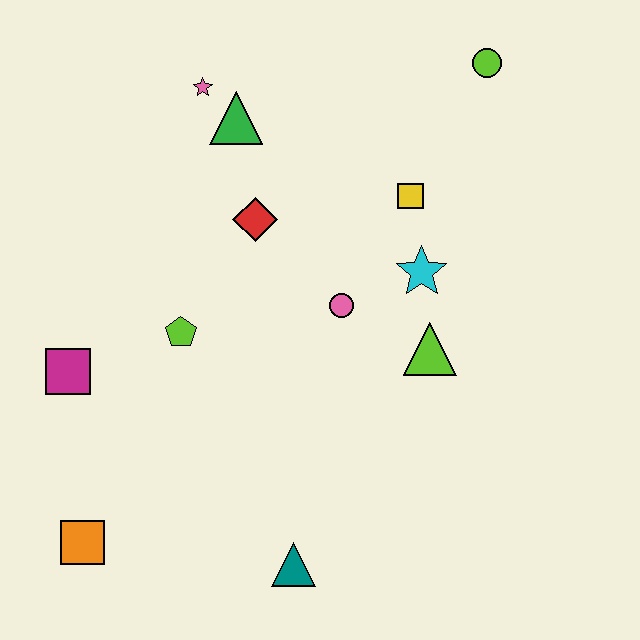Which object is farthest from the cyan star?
The orange square is farthest from the cyan star.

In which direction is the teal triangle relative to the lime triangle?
The teal triangle is below the lime triangle.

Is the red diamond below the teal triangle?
No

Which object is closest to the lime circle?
The yellow square is closest to the lime circle.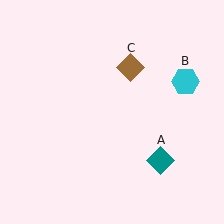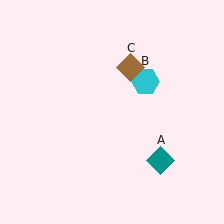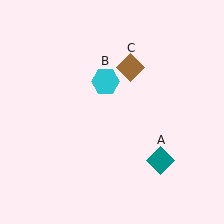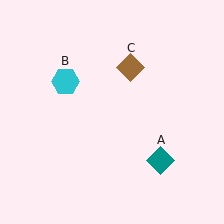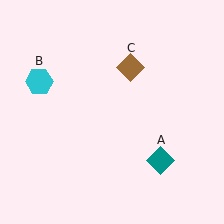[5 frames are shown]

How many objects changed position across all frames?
1 object changed position: cyan hexagon (object B).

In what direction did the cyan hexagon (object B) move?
The cyan hexagon (object B) moved left.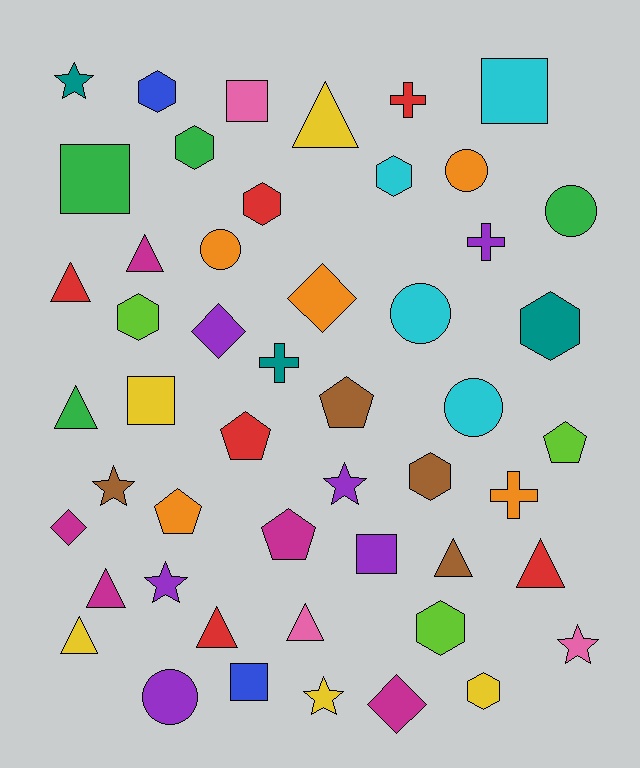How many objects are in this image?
There are 50 objects.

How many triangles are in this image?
There are 10 triangles.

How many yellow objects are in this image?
There are 5 yellow objects.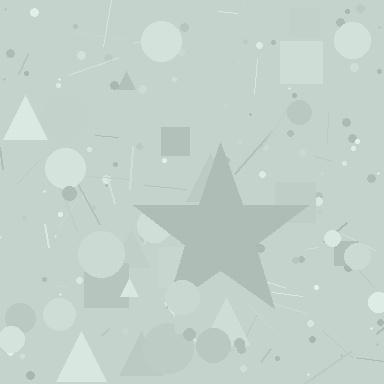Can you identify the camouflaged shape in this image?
The camouflaged shape is a star.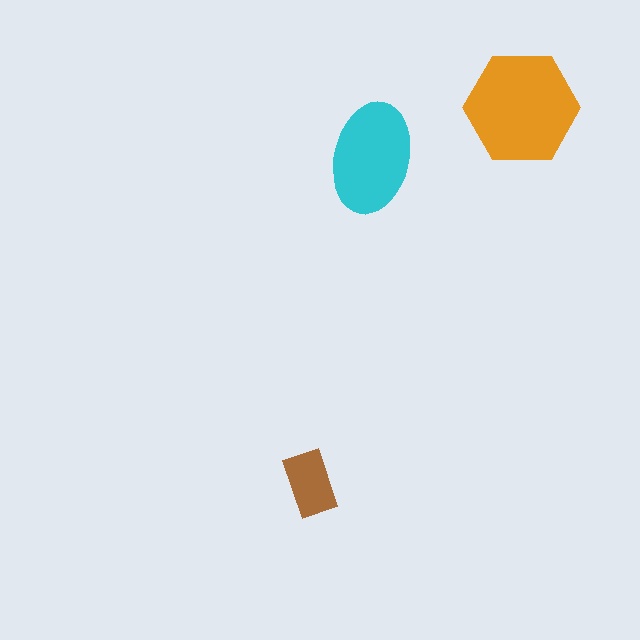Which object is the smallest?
The brown rectangle.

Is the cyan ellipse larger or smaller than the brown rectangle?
Larger.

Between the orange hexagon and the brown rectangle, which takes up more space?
The orange hexagon.